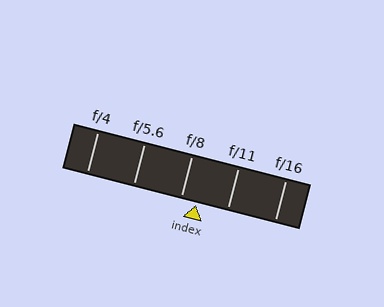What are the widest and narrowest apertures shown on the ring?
The widest aperture shown is f/4 and the narrowest is f/16.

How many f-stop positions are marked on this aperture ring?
There are 5 f-stop positions marked.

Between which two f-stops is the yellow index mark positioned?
The index mark is between f/8 and f/11.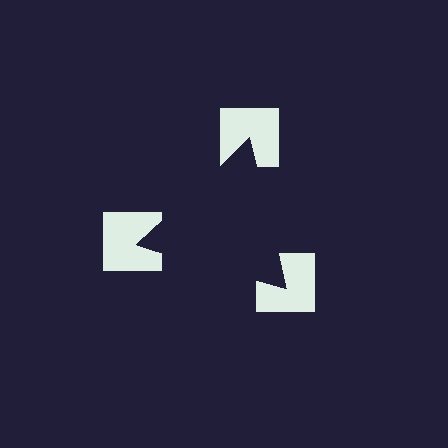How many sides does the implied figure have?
3 sides.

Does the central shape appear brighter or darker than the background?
It typically appears slightly darker than the background, even though no actual brightness change is drawn.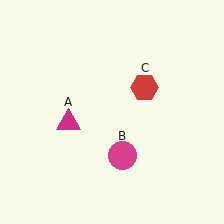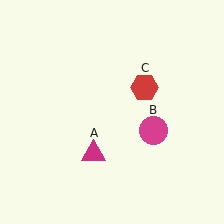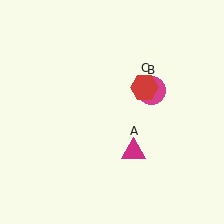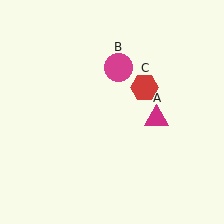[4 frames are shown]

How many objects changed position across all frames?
2 objects changed position: magenta triangle (object A), magenta circle (object B).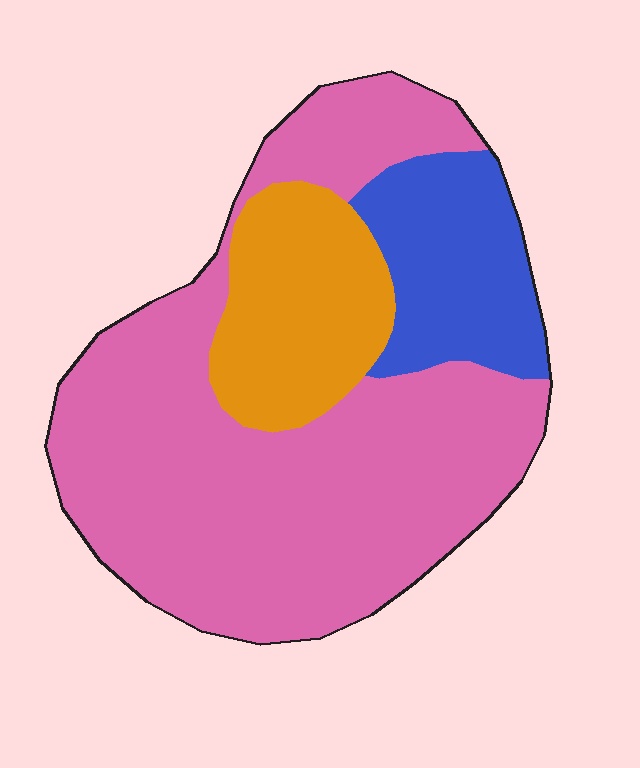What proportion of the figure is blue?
Blue takes up about one sixth (1/6) of the figure.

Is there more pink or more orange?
Pink.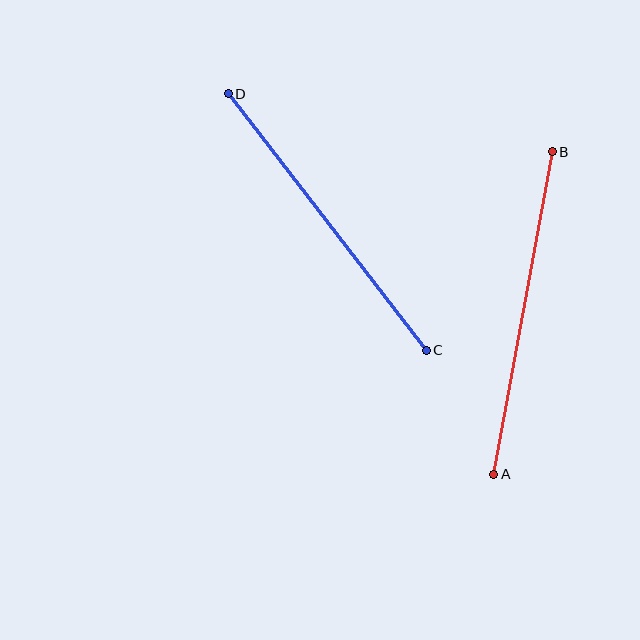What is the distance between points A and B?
The distance is approximately 328 pixels.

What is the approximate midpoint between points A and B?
The midpoint is at approximately (523, 313) pixels.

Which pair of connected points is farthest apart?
Points A and B are farthest apart.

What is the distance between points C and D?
The distance is approximately 324 pixels.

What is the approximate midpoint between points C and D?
The midpoint is at approximately (327, 222) pixels.